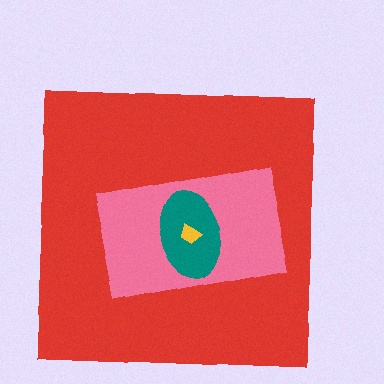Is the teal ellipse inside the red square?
Yes.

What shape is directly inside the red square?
The pink rectangle.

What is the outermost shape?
The red square.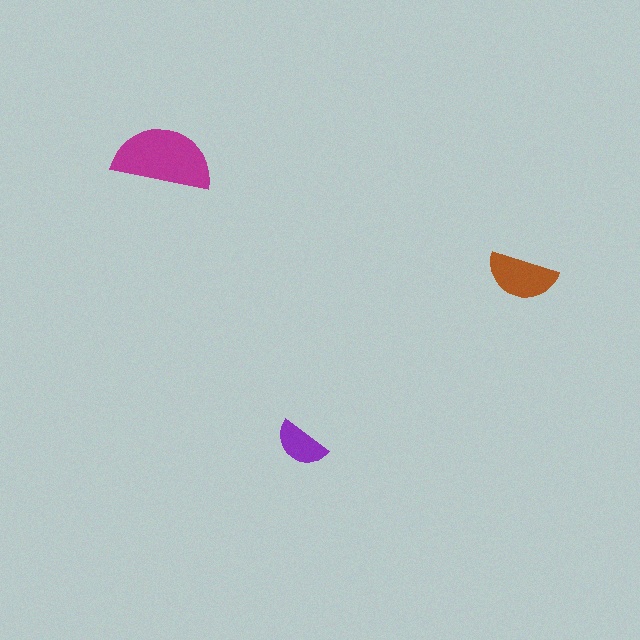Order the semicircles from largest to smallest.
the magenta one, the brown one, the purple one.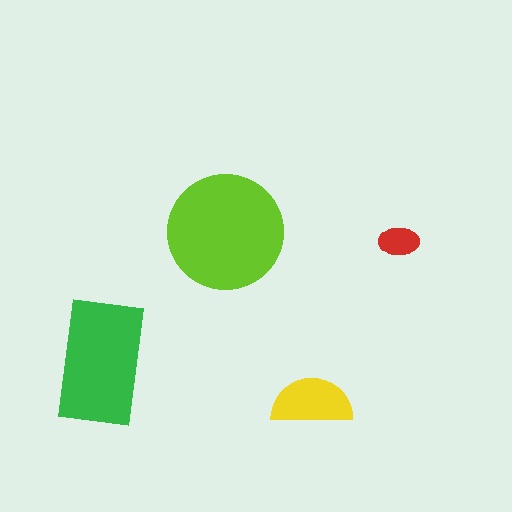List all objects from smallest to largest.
The red ellipse, the yellow semicircle, the green rectangle, the lime circle.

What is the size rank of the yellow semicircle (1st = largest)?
3rd.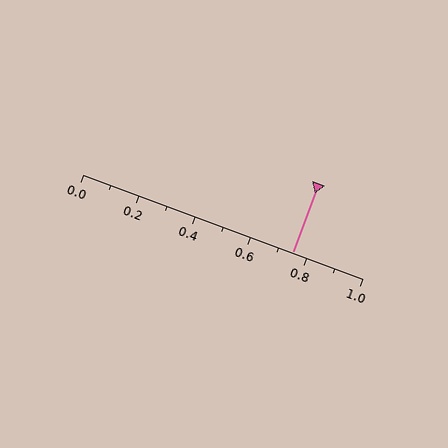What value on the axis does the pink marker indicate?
The marker indicates approximately 0.75.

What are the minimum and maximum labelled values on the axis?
The axis runs from 0.0 to 1.0.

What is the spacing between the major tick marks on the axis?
The major ticks are spaced 0.2 apart.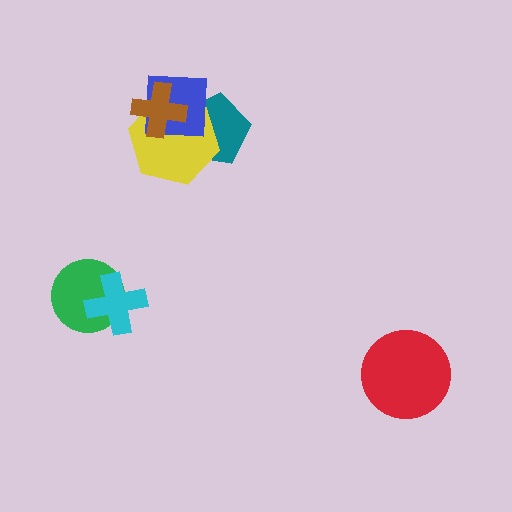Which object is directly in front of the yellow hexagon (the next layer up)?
The blue square is directly in front of the yellow hexagon.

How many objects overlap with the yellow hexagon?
3 objects overlap with the yellow hexagon.